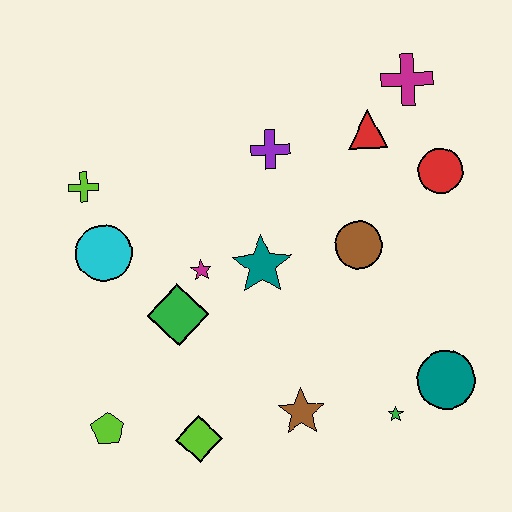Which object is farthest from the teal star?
The magenta cross is farthest from the teal star.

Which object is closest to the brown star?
The green star is closest to the brown star.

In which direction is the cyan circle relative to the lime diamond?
The cyan circle is above the lime diamond.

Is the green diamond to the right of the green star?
No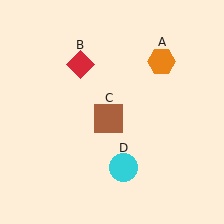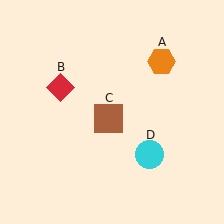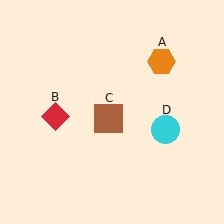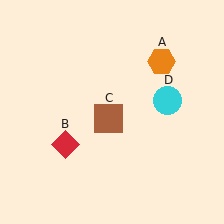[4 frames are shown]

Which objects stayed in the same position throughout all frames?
Orange hexagon (object A) and brown square (object C) remained stationary.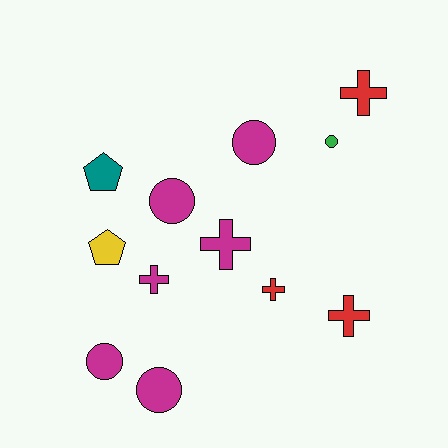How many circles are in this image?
There are 5 circles.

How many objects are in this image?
There are 12 objects.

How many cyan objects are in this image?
There are no cyan objects.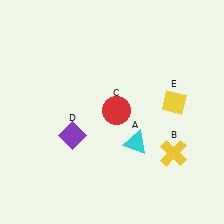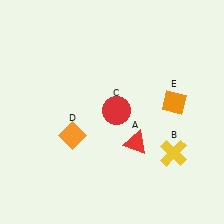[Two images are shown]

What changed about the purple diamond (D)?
In Image 1, D is purple. In Image 2, it changed to orange.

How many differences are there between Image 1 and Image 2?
There are 3 differences between the two images.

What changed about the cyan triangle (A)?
In Image 1, A is cyan. In Image 2, it changed to red.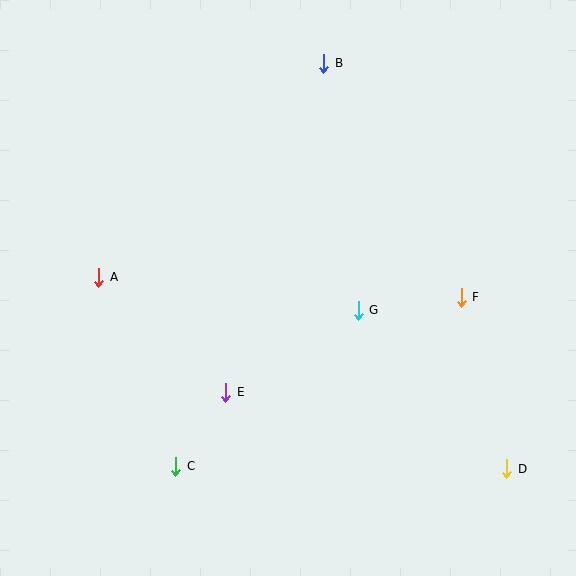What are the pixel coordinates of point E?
Point E is at (226, 392).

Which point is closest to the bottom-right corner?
Point D is closest to the bottom-right corner.